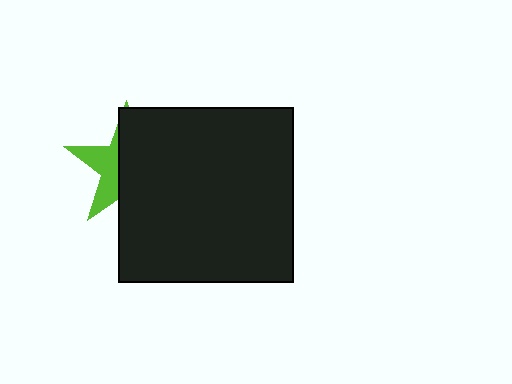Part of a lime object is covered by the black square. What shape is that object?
It is a star.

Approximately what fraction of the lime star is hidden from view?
Roughly 64% of the lime star is hidden behind the black square.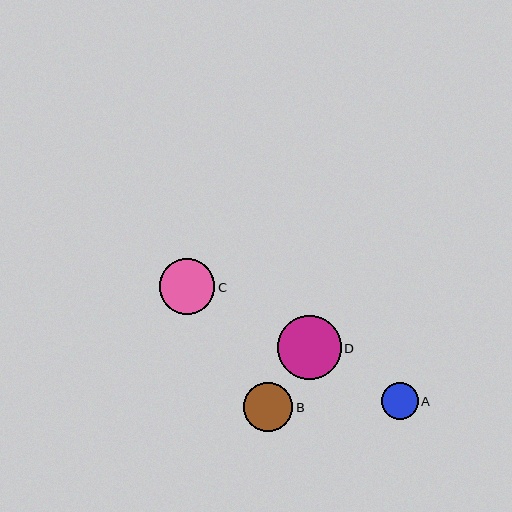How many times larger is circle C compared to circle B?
Circle C is approximately 1.1 times the size of circle B.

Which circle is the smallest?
Circle A is the smallest with a size of approximately 36 pixels.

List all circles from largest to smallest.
From largest to smallest: D, C, B, A.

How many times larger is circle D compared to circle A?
Circle D is approximately 1.8 times the size of circle A.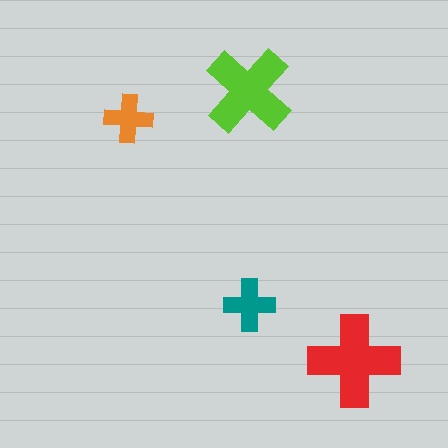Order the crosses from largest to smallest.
the red one, the lime one, the teal one, the orange one.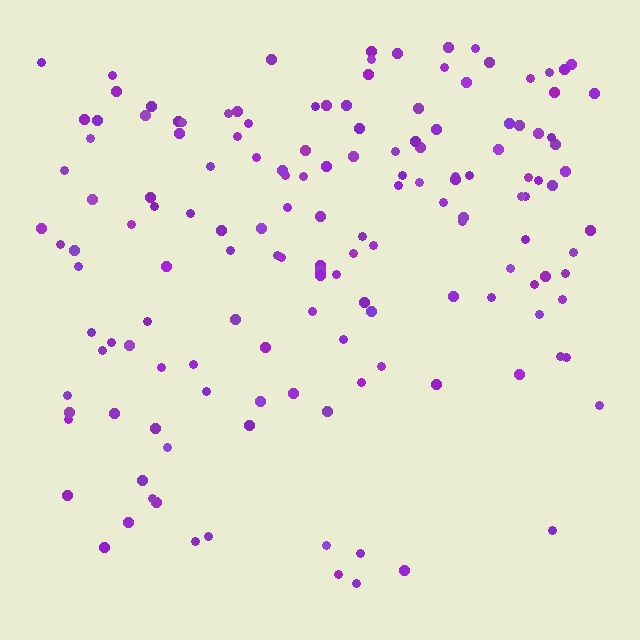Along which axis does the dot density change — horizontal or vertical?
Vertical.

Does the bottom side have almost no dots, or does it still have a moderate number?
Still a moderate number, just noticeably fewer than the top.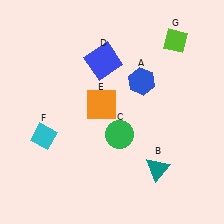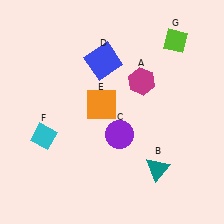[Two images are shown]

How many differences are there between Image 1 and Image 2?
There are 2 differences between the two images.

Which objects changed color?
A changed from blue to magenta. C changed from green to purple.